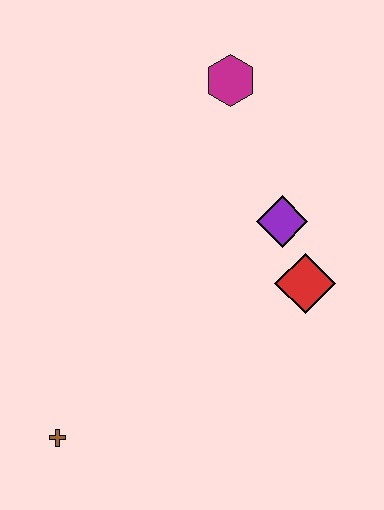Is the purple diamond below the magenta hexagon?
Yes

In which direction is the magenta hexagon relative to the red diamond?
The magenta hexagon is above the red diamond.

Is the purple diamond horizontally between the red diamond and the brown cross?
Yes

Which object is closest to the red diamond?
The purple diamond is closest to the red diamond.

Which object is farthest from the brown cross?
The magenta hexagon is farthest from the brown cross.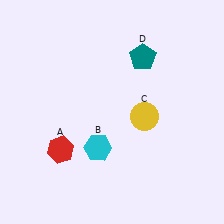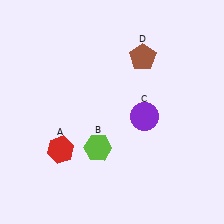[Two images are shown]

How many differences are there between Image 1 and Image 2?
There are 3 differences between the two images.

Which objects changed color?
B changed from cyan to lime. C changed from yellow to purple. D changed from teal to brown.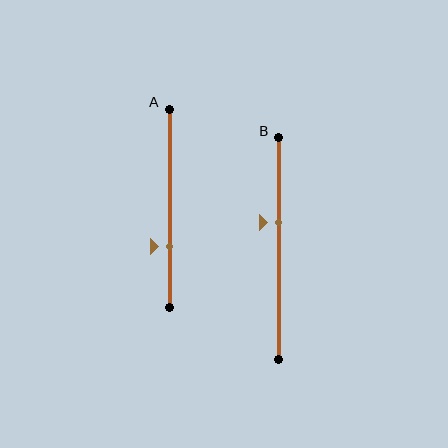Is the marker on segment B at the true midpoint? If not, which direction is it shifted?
No, the marker on segment B is shifted upward by about 12% of the segment length.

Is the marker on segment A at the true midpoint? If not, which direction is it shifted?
No, the marker on segment A is shifted downward by about 19% of the segment length.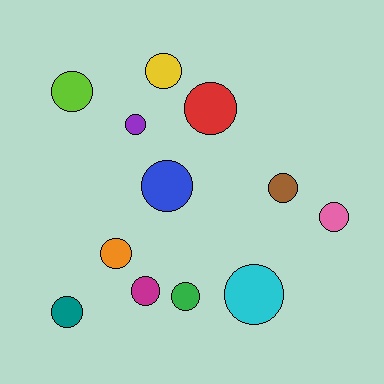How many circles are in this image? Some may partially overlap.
There are 12 circles.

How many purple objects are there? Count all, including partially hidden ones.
There is 1 purple object.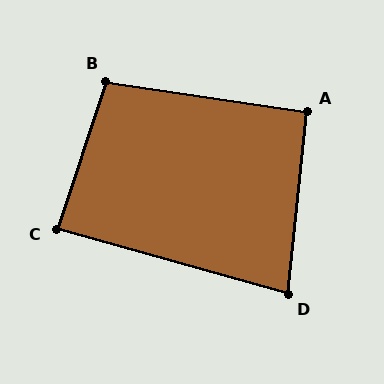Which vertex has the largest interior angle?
B, at approximately 100 degrees.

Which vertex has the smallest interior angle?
D, at approximately 80 degrees.